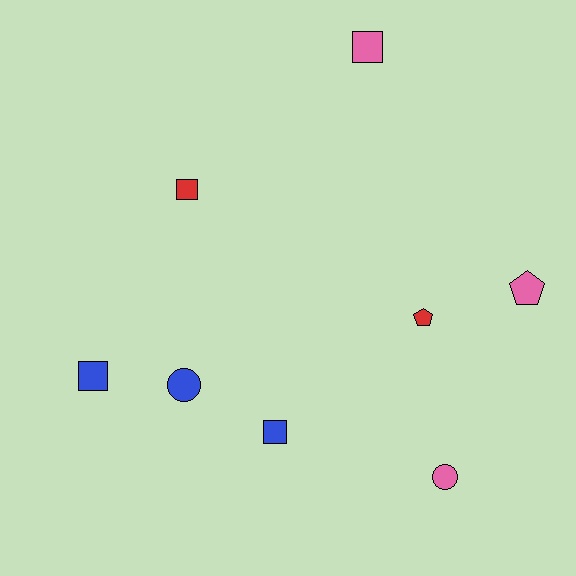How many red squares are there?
There is 1 red square.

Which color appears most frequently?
Pink, with 3 objects.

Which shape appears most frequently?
Square, with 4 objects.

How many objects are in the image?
There are 8 objects.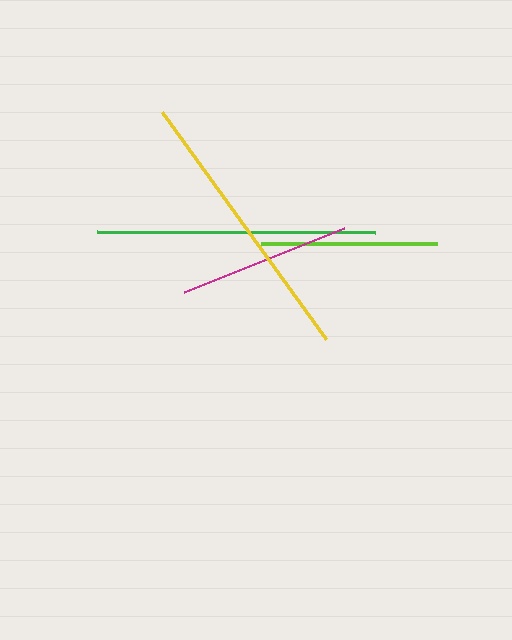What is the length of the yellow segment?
The yellow segment is approximately 280 pixels long.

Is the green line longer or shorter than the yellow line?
The yellow line is longer than the green line.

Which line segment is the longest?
The yellow line is the longest at approximately 280 pixels.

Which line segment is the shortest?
The magenta line is the shortest at approximately 173 pixels.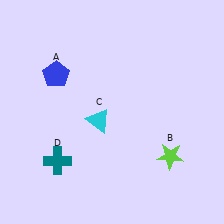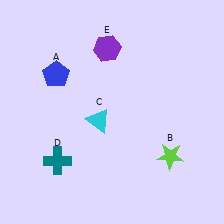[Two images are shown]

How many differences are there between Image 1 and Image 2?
There is 1 difference between the two images.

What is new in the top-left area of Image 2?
A purple hexagon (E) was added in the top-left area of Image 2.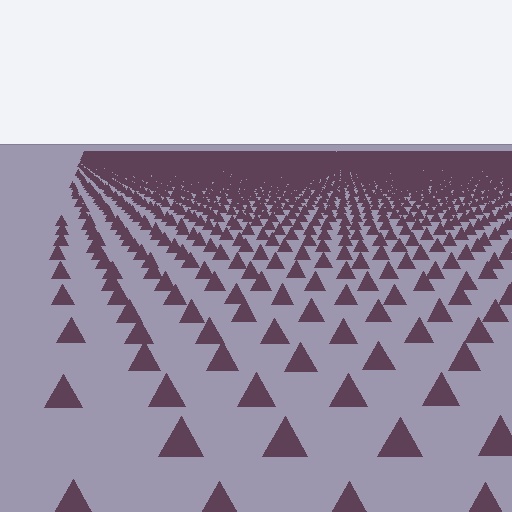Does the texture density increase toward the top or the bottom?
Density increases toward the top.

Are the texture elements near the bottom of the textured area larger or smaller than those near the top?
Larger. Near the bottom, elements are closer to the viewer and appear at a bigger on-screen size.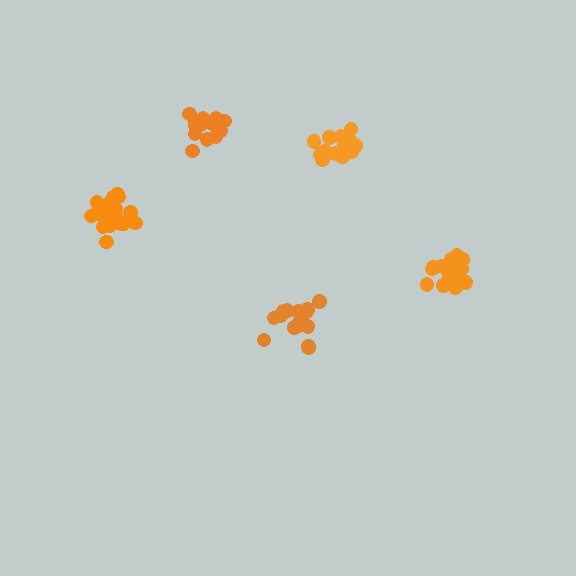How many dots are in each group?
Group 1: 17 dots, Group 2: 16 dots, Group 3: 15 dots, Group 4: 20 dots, Group 5: 21 dots (89 total).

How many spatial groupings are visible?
There are 5 spatial groupings.